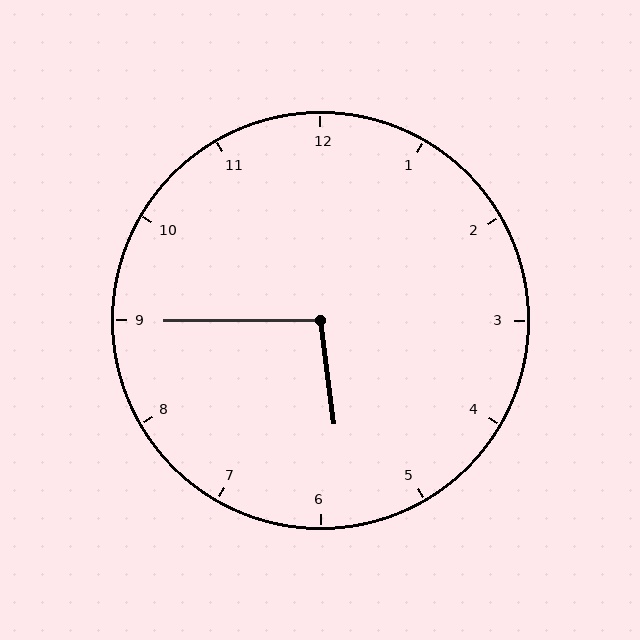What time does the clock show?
5:45.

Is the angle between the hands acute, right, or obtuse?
It is obtuse.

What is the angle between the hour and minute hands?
Approximately 98 degrees.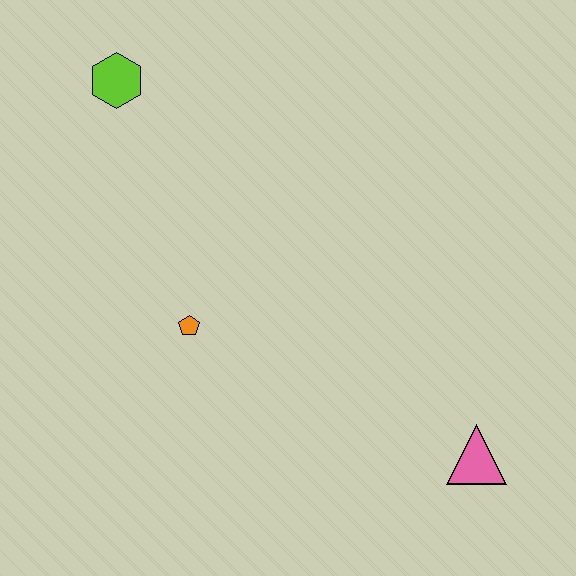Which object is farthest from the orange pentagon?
The pink triangle is farthest from the orange pentagon.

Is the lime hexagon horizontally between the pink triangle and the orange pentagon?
No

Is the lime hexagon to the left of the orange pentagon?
Yes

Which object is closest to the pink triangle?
The orange pentagon is closest to the pink triangle.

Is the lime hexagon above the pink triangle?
Yes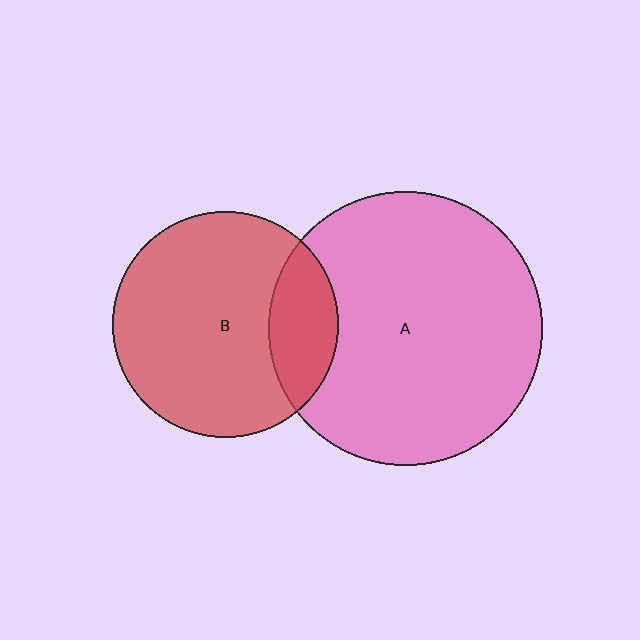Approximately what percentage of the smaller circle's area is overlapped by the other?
Approximately 20%.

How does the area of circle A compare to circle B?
Approximately 1.5 times.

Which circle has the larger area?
Circle A (pink).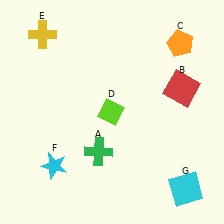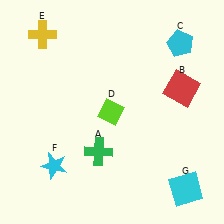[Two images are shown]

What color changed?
The pentagon (C) changed from orange in Image 1 to cyan in Image 2.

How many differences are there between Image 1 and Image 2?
There is 1 difference between the two images.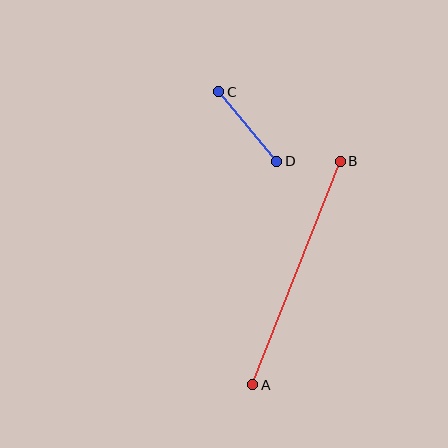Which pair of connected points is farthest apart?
Points A and B are farthest apart.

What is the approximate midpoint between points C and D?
The midpoint is at approximately (248, 127) pixels.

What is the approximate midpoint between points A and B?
The midpoint is at approximately (296, 273) pixels.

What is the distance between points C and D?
The distance is approximately 91 pixels.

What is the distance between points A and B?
The distance is approximately 240 pixels.